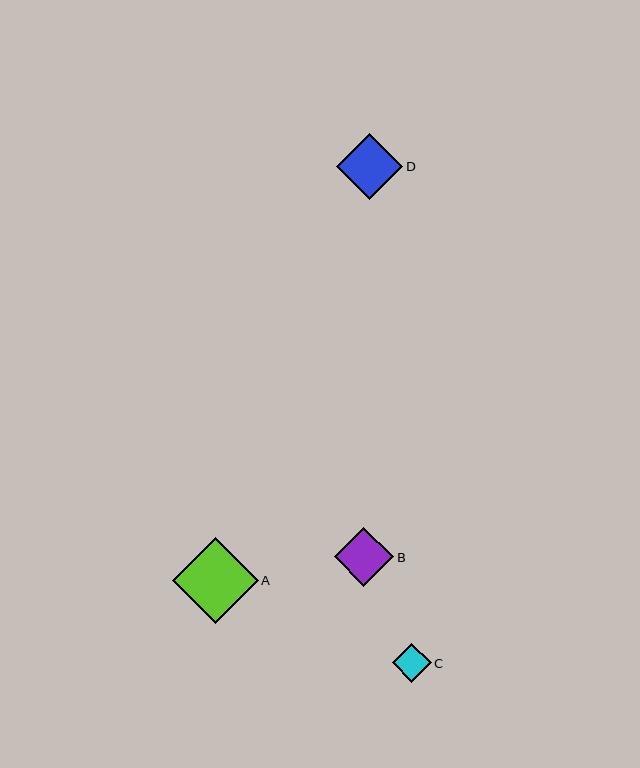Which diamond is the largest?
Diamond A is the largest with a size of approximately 86 pixels.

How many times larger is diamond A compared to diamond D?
Diamond A is approximately 1.3 times the size of diamond D.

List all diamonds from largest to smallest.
From largest to smallest: A, D, B, C.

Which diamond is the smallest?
Diamond C is the smallest with a size of approximately 39 pixels.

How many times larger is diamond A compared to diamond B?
Diamond A is approximately 1.5 times the size of diamond B.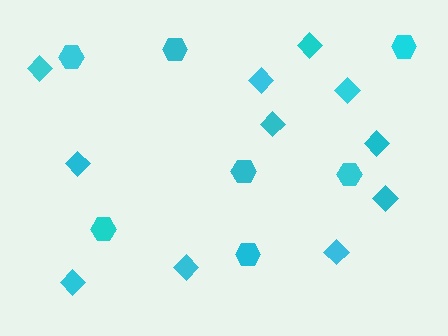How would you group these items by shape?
There are 2 groups: one group of diamonds (11) and one group of hexagons (7).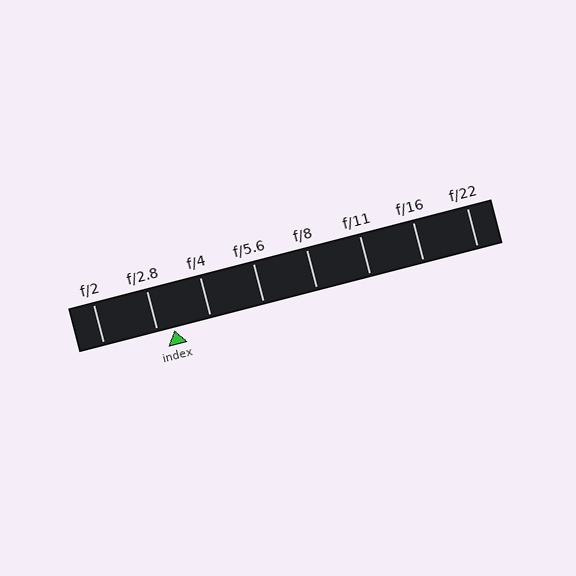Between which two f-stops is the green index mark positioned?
The index mark is between f/2.8 and f/4.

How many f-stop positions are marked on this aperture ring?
There are 8 f-stop positions marked.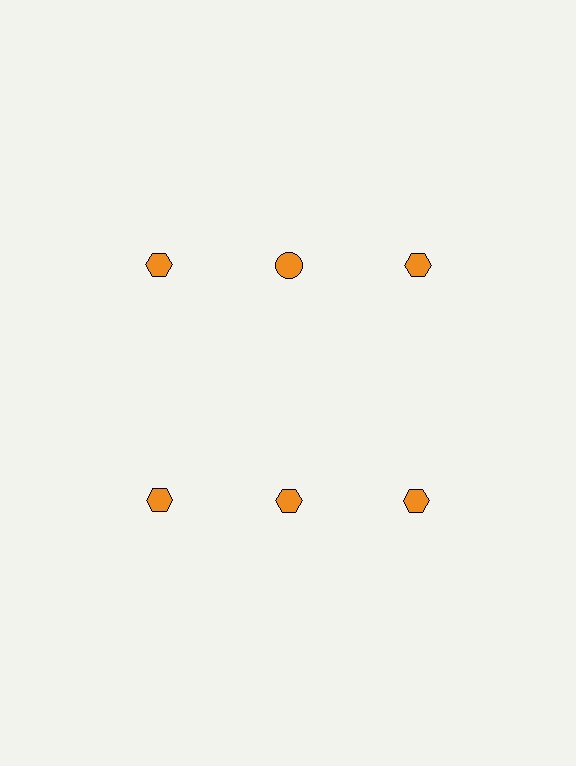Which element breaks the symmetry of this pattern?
The orange circle in the top row, second from left column breaks the symmetry. All other shapes are orange hexagons.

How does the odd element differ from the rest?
It has a different shape: circle instead of hexagon.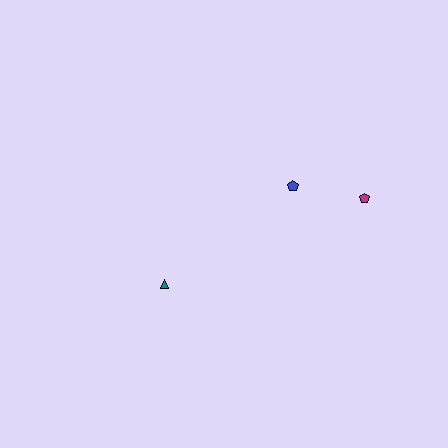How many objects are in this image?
There are 3 objects.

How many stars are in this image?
There are no stars.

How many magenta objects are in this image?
There is 1 magenta object.